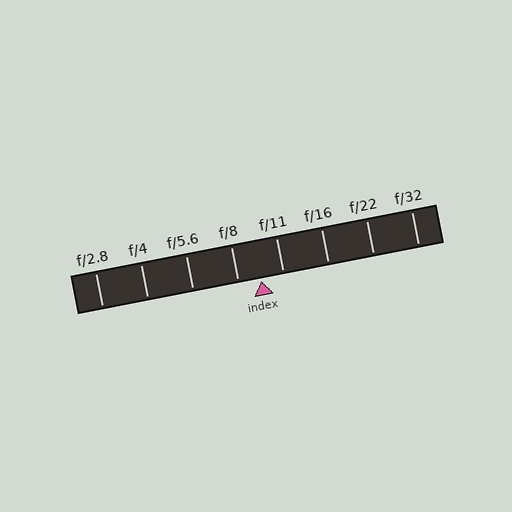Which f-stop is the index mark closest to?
The index mark is closest to f/11.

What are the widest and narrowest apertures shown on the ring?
The widest aperture shown is f/2.8 and the narrowest is f/32.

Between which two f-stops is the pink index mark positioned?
The index mark is between f/8 and f/11.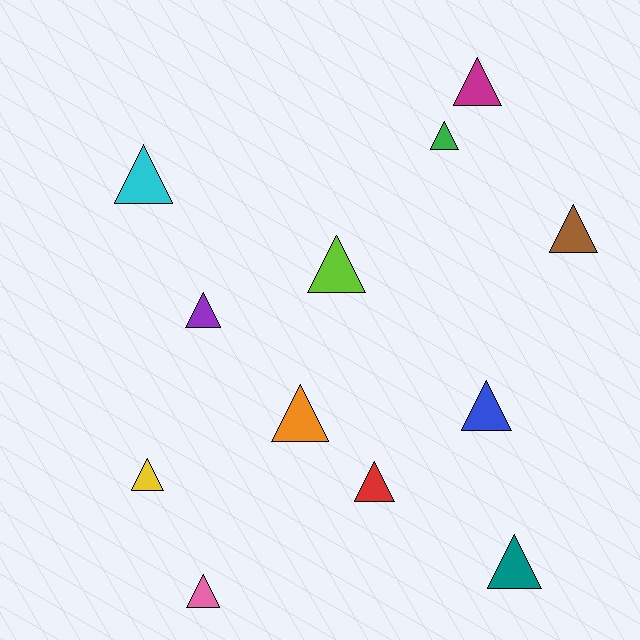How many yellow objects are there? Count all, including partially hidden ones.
There is 1 yellow object.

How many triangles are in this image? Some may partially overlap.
There are 12 triangles.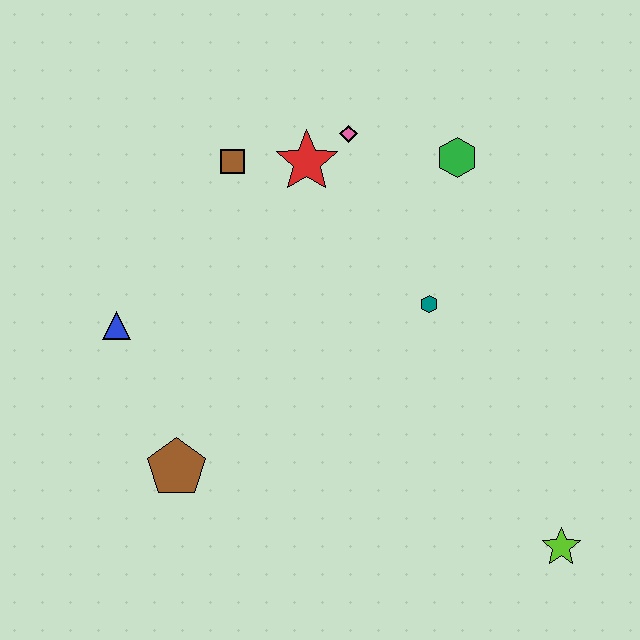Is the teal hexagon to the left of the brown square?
No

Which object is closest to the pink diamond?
The red star is closest to the pink diamond.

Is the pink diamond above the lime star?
Yes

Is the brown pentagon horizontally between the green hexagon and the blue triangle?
Yes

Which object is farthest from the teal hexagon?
The blue triangle is farthest from the teal hexagon.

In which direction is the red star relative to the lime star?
The red star is above the lime star.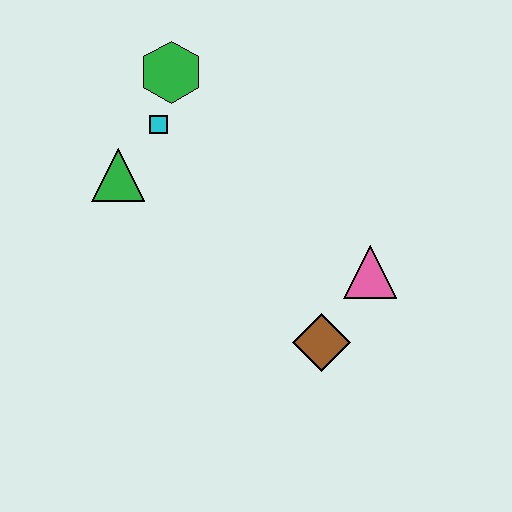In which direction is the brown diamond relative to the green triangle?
The brown diamond is to the right of the green triangle.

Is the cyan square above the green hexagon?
No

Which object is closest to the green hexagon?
The cyan square is closest to the green hexagon.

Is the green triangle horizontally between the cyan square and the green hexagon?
No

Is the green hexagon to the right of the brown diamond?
No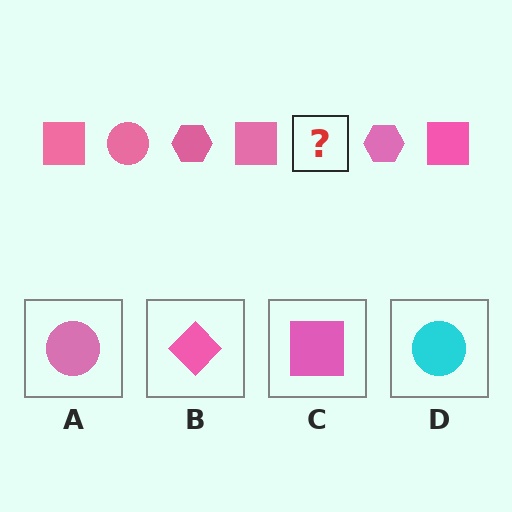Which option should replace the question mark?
Option A.